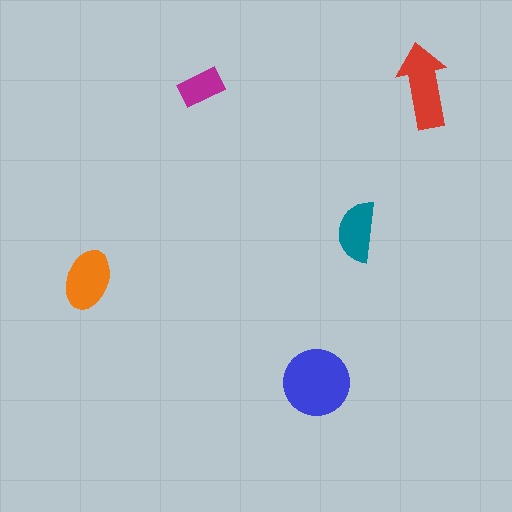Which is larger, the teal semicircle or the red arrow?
The red arrow.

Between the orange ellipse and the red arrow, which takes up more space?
The red arrow.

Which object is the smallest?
The magenta rectangle.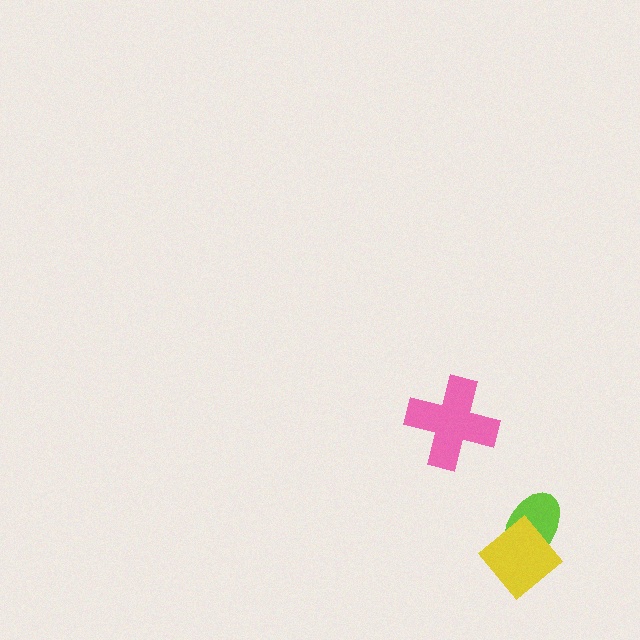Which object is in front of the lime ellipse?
The yellow diamond is in front of the lime ellipse.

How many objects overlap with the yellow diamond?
1 object overlaps with the yellow diamond.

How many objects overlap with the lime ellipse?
1 object overlaps with the lime ellipse.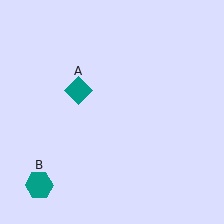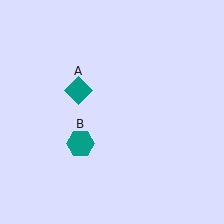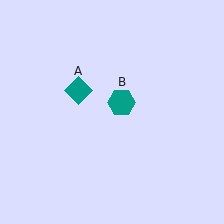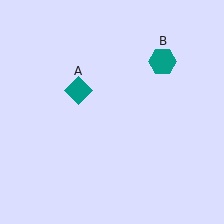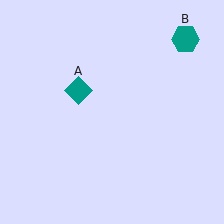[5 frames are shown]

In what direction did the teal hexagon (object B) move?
The teal hexagon (object B) moved up and to the right.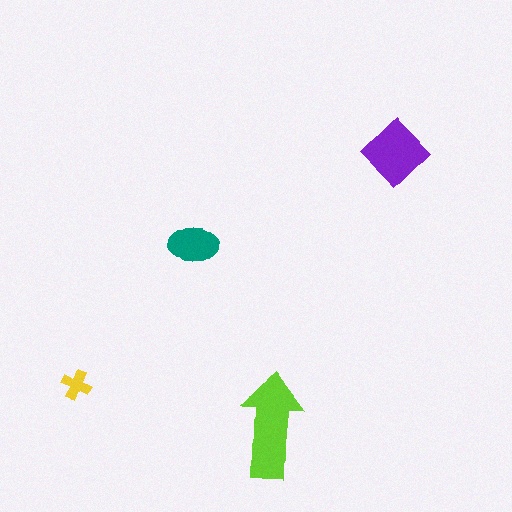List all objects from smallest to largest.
The yellow cross, the teal ellipse, the purple diamond, the lime arrow.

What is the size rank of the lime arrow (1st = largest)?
1st.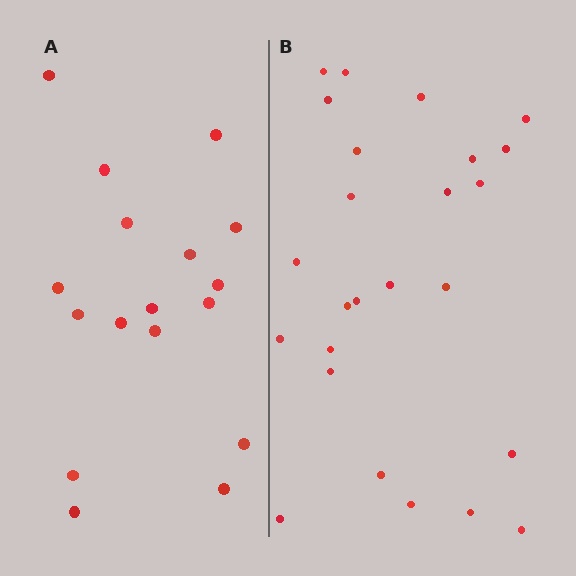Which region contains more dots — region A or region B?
Region B (the right region) has more dots.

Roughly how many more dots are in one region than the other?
Region B has roughly 8 or so more dots than region A.